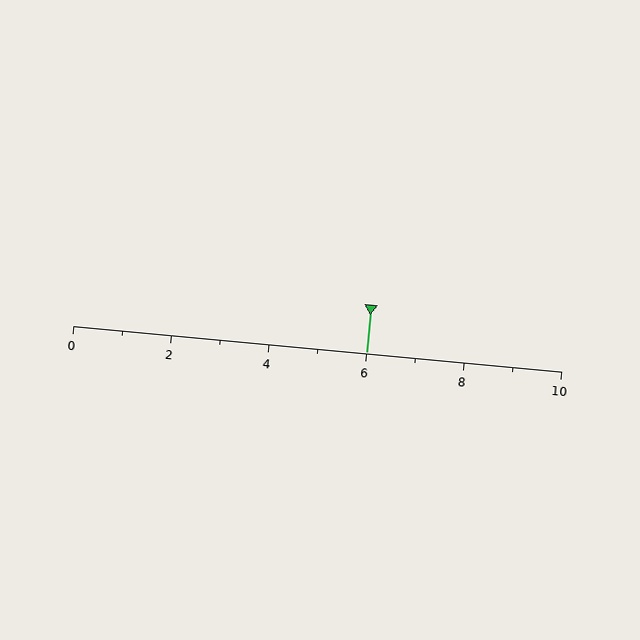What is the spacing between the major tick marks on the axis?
The major ticks are spaced 2 apart.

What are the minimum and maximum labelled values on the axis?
The axis runs from 0 to 10.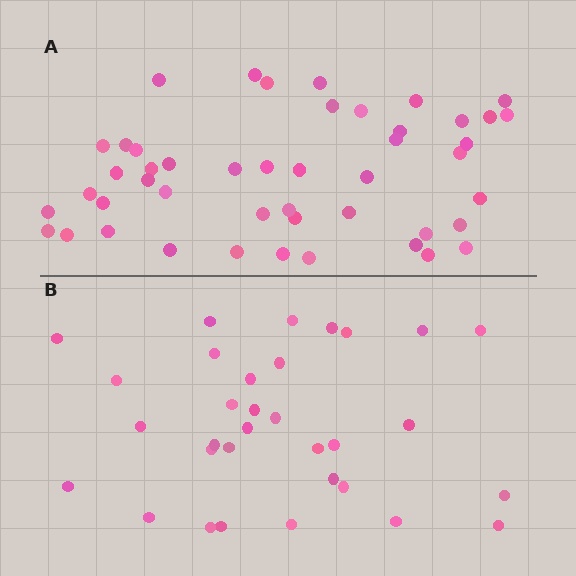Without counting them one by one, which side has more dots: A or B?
Region A (the top region) has more dots.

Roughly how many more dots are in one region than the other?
Region A has approximately 15 more dots than region B.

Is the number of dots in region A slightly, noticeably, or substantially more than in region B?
Region A has substantially more. The ratio is roughly 1.5 to 1.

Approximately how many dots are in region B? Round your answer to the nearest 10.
About 30 dots. (The exact count is 32, which rounds to 30.)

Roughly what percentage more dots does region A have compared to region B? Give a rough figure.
About 45% more.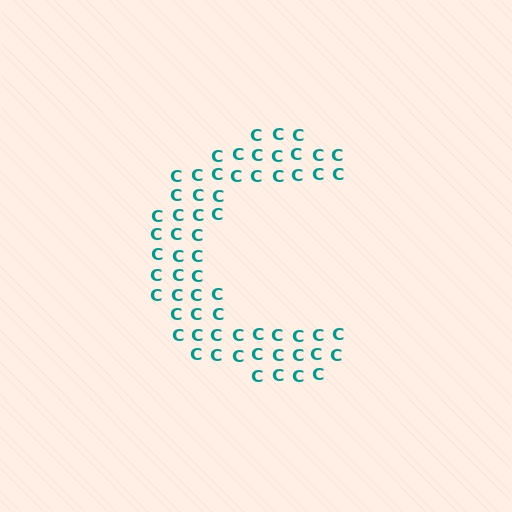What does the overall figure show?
The overall figure shows the letter C.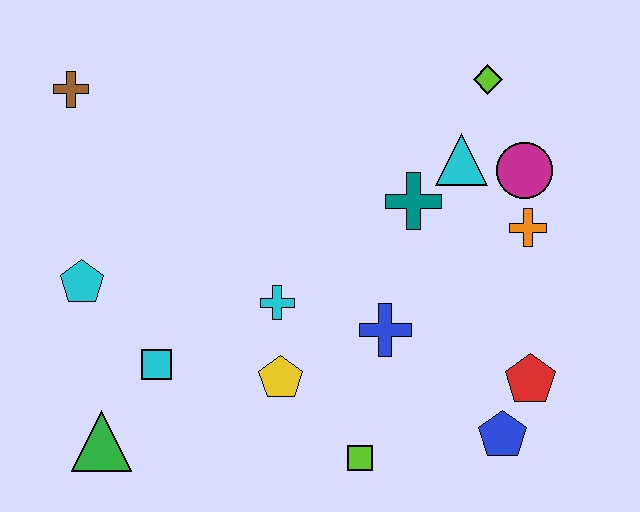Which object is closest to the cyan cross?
The yellow pentagon is closest to the cyan cross.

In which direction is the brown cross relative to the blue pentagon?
The brown cross is to the left of the blue pentagon.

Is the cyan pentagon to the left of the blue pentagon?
Yes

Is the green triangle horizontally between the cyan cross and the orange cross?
No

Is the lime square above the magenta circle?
No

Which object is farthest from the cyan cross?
The lime diamond is farthest from the cyan cross.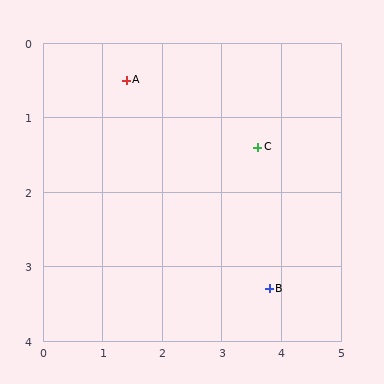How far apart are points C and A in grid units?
Points C and A are about 2.4 grid units apart.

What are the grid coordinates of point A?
Point A is at approximately (1.4, 0.5).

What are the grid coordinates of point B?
Point B is at approximately (3.8, 3.3).